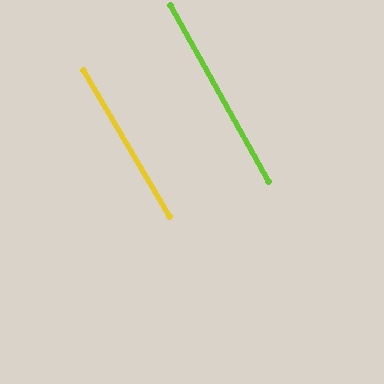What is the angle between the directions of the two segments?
Approximately 1 degree.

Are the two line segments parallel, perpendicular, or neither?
Parallel — their directions differ by only 1.4°.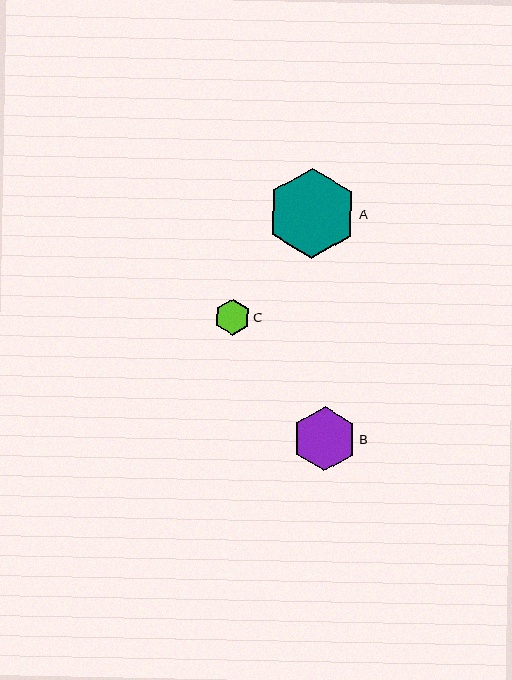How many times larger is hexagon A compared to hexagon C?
Hexagon A is approximately 2.5 times the size of hexagon C.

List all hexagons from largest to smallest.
From largest to smallest: A, B, C.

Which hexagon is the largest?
Hexagon A is the largest with a size of approximately 90 pixels.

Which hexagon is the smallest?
Hexagon C is the smallest with a size of approximately 35 pixels.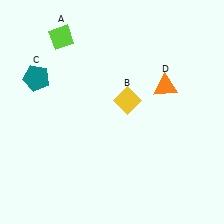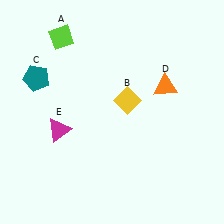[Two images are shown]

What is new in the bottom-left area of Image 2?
A magenta triangle (E) was added in the bottom-left area of Image 2.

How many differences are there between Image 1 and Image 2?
There is 1 difference between the two images.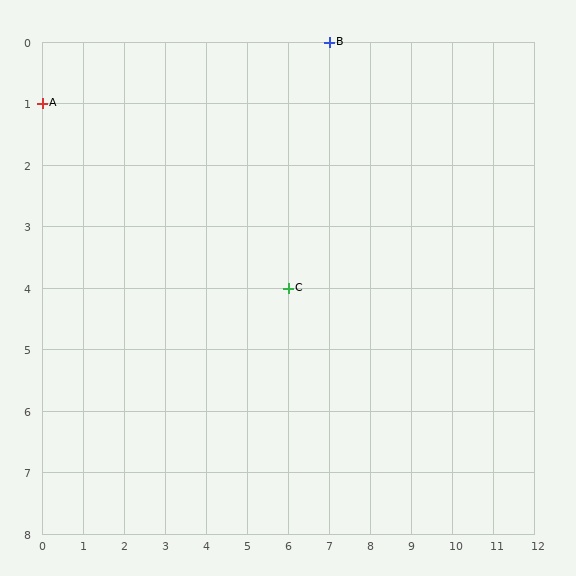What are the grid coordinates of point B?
Point B is at grid coordinates (7, 0).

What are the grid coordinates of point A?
Point A is at grid coordinates (0, 1).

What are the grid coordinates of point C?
Point C is at grid coordinates (6, 4).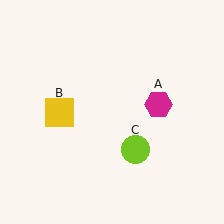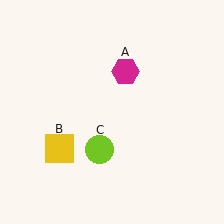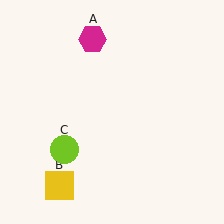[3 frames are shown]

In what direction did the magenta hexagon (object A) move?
The magenta hexagon (object A) moved up and to the left.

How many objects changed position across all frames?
3 objects changed position: magenta hexagon (object A), yellow square (object B), lime circle (object C).